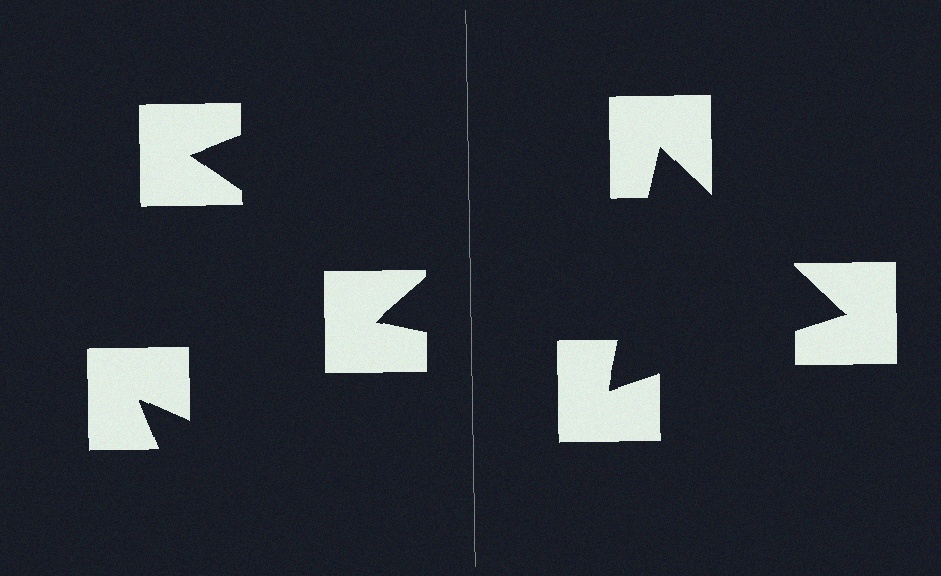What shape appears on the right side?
An illusory triangle.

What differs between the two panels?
The notched squares are positioned identically on both sides; only the wedge orientations differ. On the right they align to a triangle; on the left they are misaligned.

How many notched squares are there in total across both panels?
6 — 3 on each side.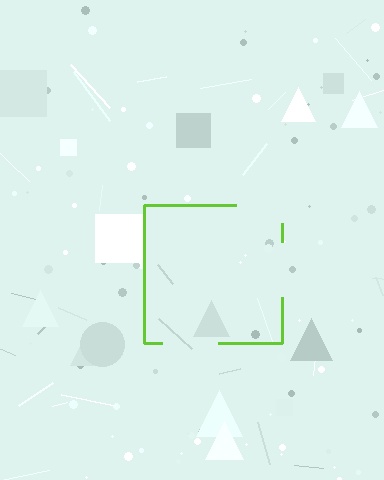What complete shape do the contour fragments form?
The contour fragments form a square.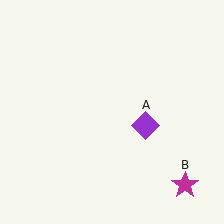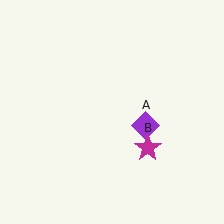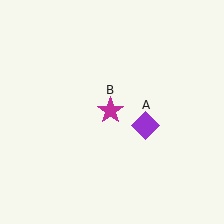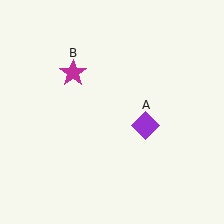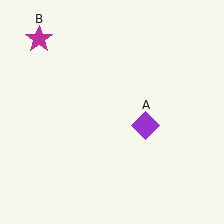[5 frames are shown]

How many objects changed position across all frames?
1 object changed position: magenta star (object B).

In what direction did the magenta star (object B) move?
The magenta star (object B) moved up and to the left.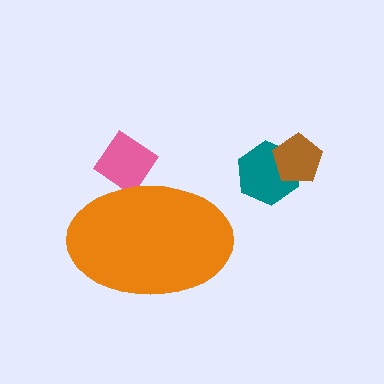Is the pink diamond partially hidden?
Yes, the pink diamond is partially hidden behind the orange ellipse.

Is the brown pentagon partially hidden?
No, the brown pentagon is fully visible.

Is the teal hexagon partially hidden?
No, the teal hexagon is fully visible.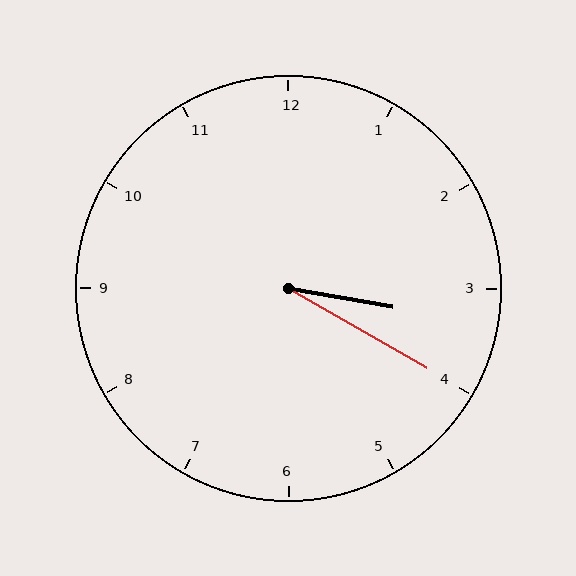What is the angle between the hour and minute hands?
Approximately 20 degrees.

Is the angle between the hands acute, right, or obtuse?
It is acute.